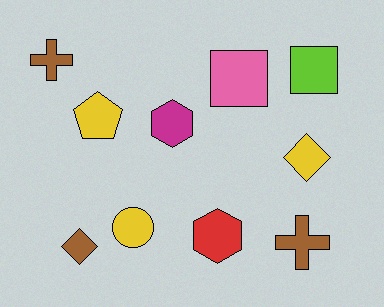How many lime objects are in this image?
There is 1 lime object.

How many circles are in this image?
There is 1 circle.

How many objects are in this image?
There are 10 objects.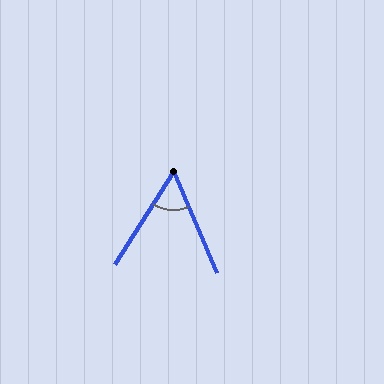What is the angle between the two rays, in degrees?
Approximately 55 degrees.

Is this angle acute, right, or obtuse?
It is acute.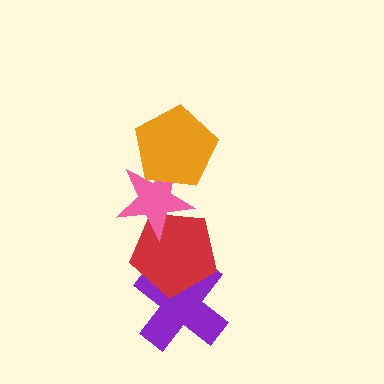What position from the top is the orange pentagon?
The orange pentagon is 1st from the top.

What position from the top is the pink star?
The pink star is 2nd from the top.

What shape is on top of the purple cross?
The red pentagon is on top of the purple cross.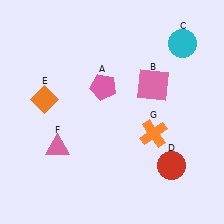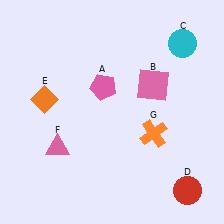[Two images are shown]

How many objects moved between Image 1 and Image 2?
1 object moved between the two images.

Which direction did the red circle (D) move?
The red circle (D) moved down.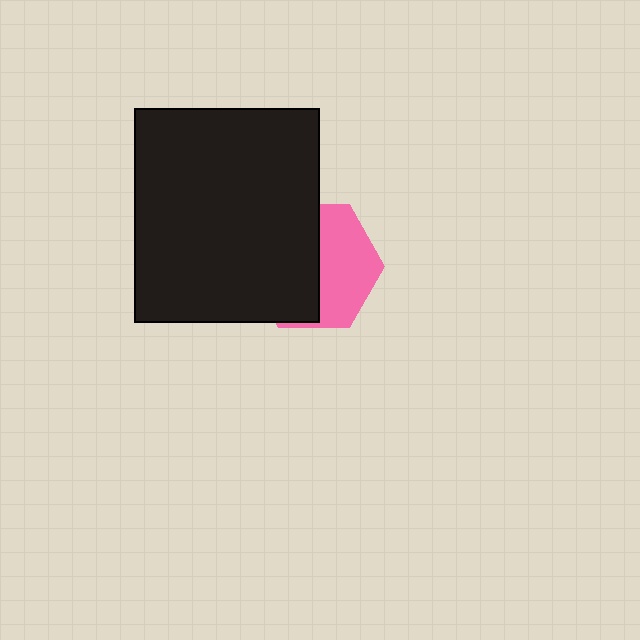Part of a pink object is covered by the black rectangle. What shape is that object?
It is a hexagon.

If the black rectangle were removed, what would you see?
You would see the complete pink hexagon.